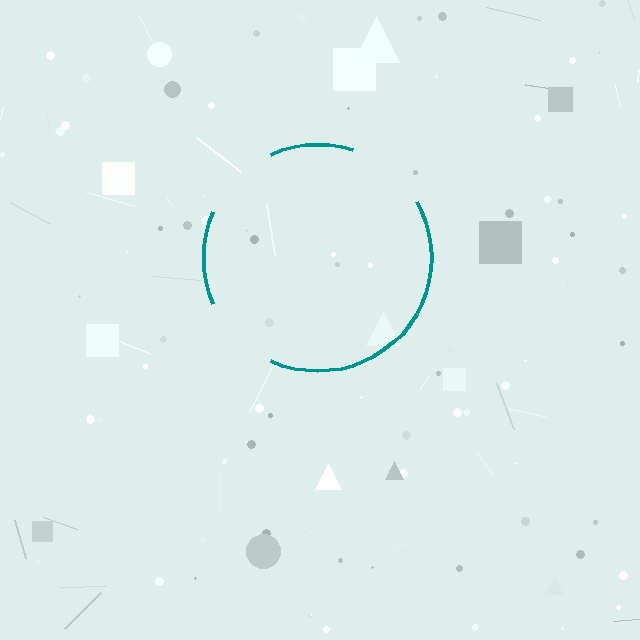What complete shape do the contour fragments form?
The contour fragments form a circle.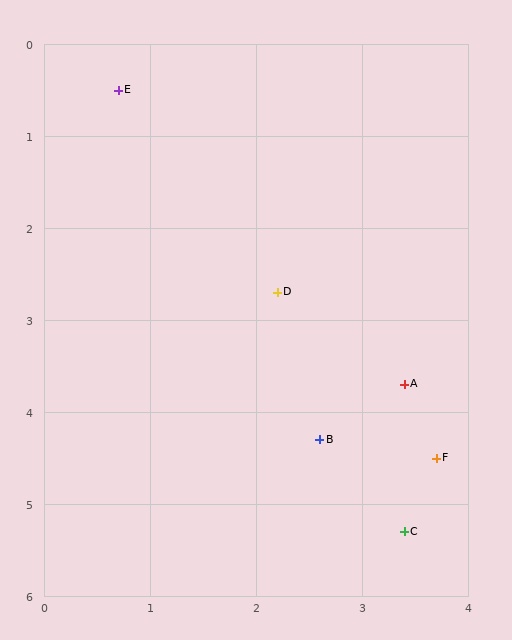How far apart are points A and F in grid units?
Points A and F are about 0.9 grid units apart.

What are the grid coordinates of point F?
Point F is at approximately (3.7, 4.5).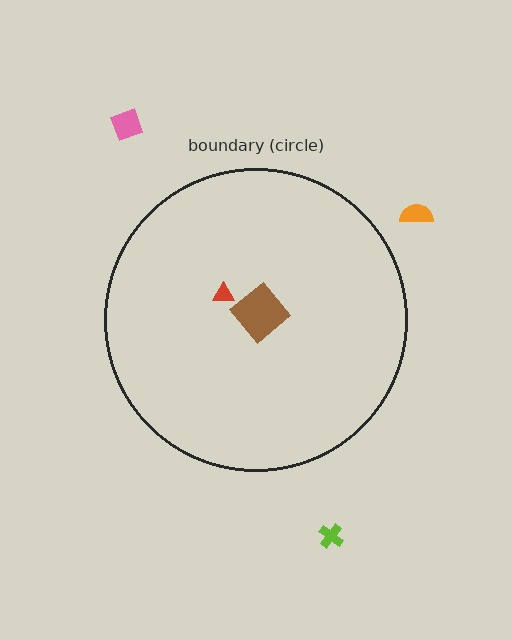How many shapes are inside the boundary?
3 inside, 3 outside.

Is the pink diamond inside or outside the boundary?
Outside.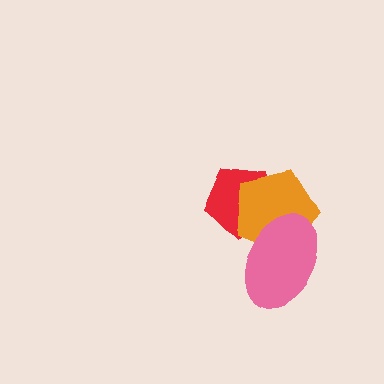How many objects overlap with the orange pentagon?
2 objects overlap with the orange pentagon.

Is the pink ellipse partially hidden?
No, no other shape covers it.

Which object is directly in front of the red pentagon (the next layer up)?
The orange pentagon is directly in front of the red pentagon.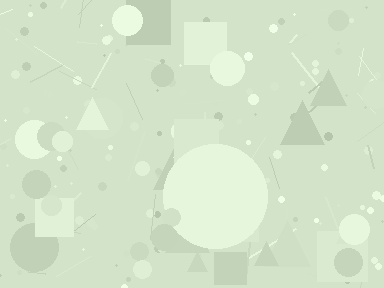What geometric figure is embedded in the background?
A circle is embedded in the background.